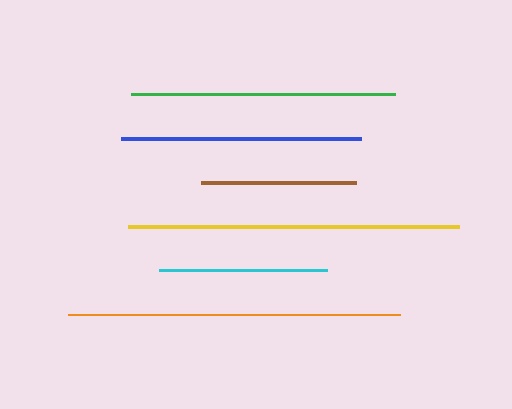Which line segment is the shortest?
The brown line is the shortest at approximately 155 pixels.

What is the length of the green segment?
The green segment is approximately 264 pixels long.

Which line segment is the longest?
The orange line is the longest at approximately 333 pixels.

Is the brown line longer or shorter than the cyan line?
The cyan line is longer than the brown line.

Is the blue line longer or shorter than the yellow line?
The yellow line is longer than the blue line.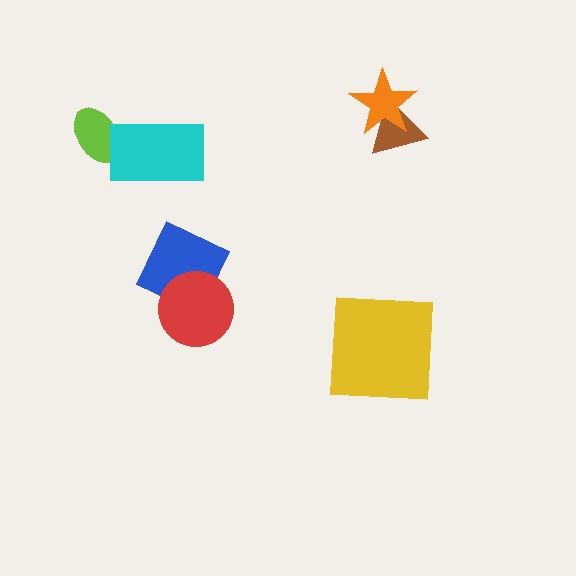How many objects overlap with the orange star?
1 object overlaps with the orange star.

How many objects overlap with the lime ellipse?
1 object overlaps with the lime ellipse.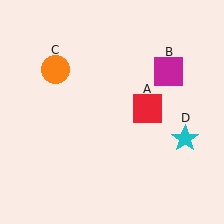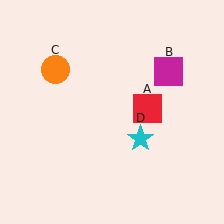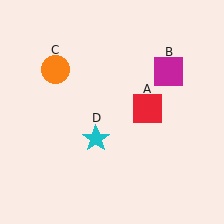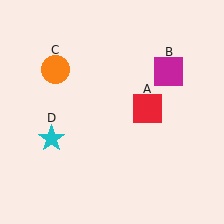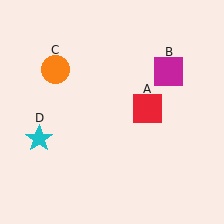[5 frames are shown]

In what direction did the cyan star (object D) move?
The cyan star (object D) moved left.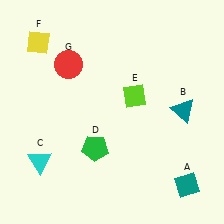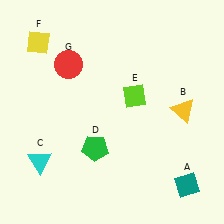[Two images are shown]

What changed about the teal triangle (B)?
In Image 1, B is teal. In Image 2, it changed to yellow.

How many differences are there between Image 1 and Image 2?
There is 1 difference between the two images.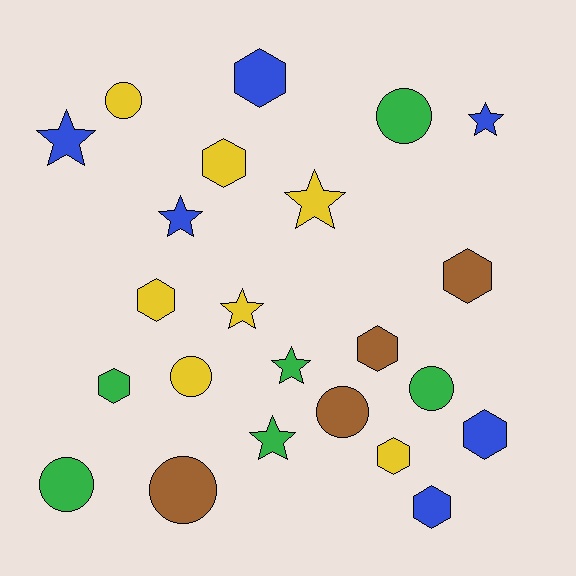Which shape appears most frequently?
Hexagon, with 9 objects.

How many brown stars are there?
There are no brown stars.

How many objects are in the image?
There are 23 objects.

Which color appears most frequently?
Yellow, with 7 objects.